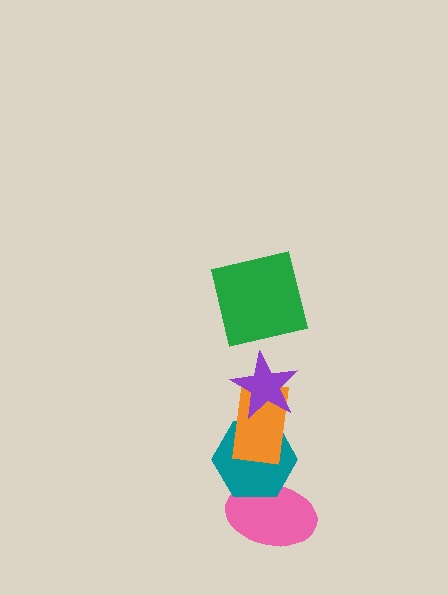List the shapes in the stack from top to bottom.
From top to bottom: the green square, the purple star, the orange rectangle, the teal hexagon, the pink ellipse.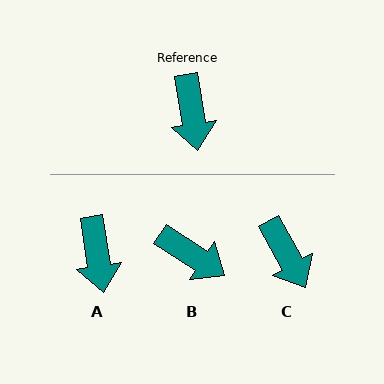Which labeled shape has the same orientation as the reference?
A.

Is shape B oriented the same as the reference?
No, it is off by about 48 degrees.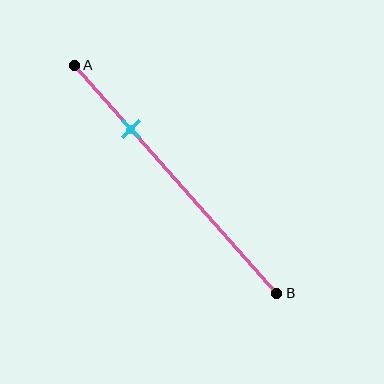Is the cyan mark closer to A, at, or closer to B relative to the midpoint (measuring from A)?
The cyan mark is closer to point A than the midpoint of segment AB.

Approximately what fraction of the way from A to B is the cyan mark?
The cyan mark is approximately 30% of the way from A to B.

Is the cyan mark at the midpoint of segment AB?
No, the mark is at about 30% from A, not at the 50% midpoint.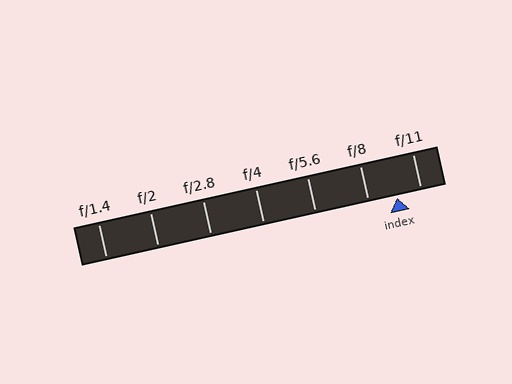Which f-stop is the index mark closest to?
The index mark is closest to f/11.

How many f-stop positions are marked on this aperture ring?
There are 7 f-stop positions marked.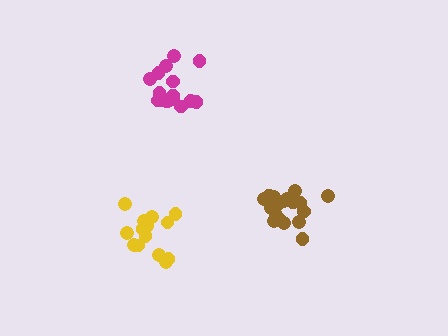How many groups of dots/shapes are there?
There are 3 groups.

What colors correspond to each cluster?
The clusters are colored: brown, magenta, yellow.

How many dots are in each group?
Group 1: 20 dots, Group 2: 17 dots, Group 3: 15 dots (52 total).